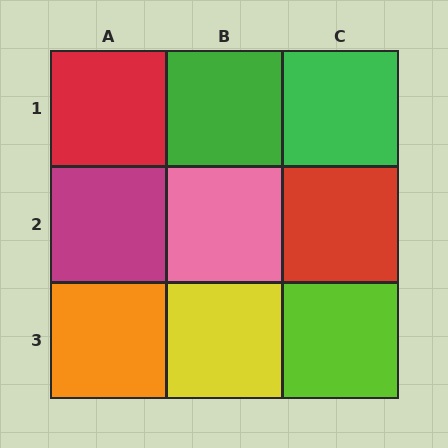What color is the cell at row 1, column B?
Green.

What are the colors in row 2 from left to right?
Magenta, pink, red.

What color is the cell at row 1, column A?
Red.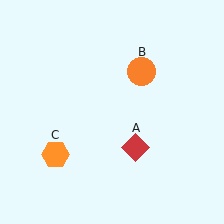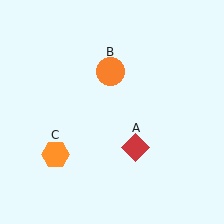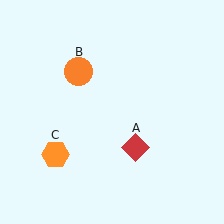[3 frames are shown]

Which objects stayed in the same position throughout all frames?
Red diamond (object A) and orange hexagon (object C) remained stationary.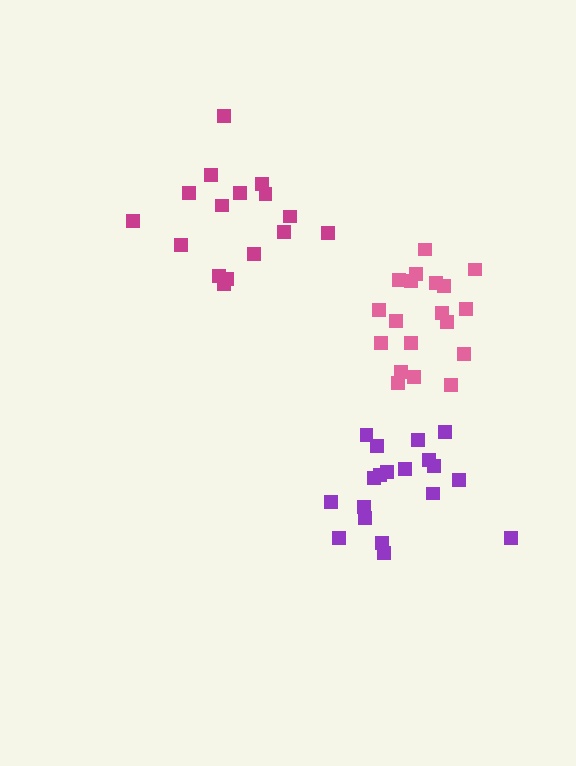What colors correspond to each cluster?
The clusters are colored: magenta, pink, purple.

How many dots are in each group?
Group 1: 16 dots, Group 2: 19 dots, Group 3: 19 dots (54 total).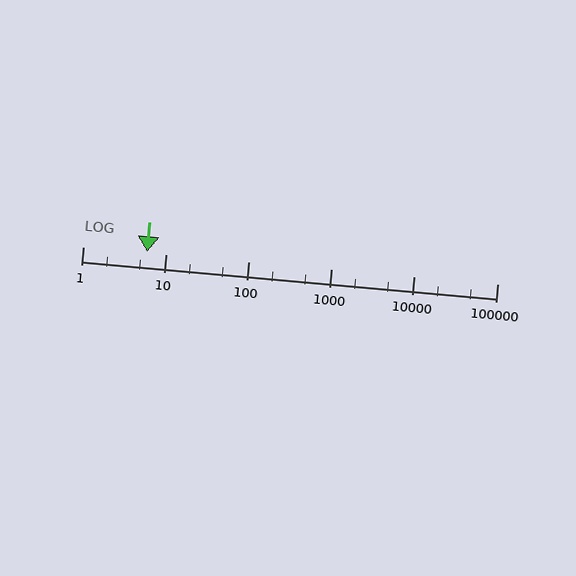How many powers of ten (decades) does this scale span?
The scale spans 5 decades, from 1 to 100000.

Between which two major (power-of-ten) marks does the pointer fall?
The pointer is between 1 and 10.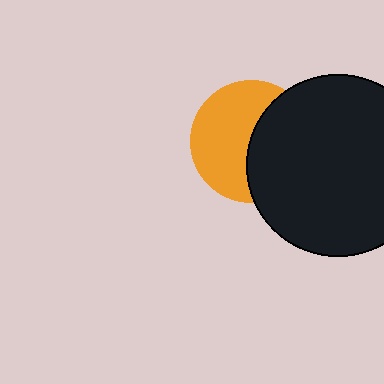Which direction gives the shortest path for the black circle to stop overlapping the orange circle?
Moving right gives the shortest separation.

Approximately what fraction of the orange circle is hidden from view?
Roughly 45% of the orange circle is hidden behind the black circle.